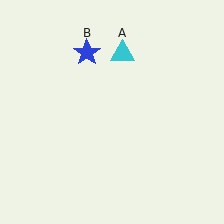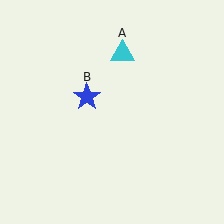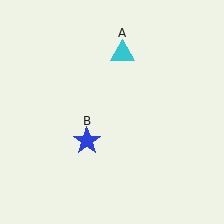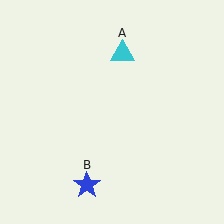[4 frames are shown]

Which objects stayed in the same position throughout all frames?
Cyan triangle (object A) remained stationary.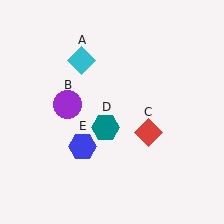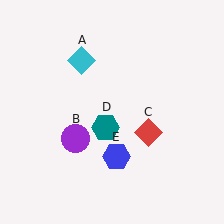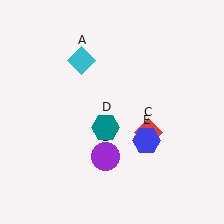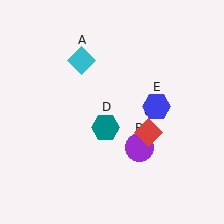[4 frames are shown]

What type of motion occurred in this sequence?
The purple circle (object B), blue hexagon (object E) rotated counterclockwise around the center of the scene.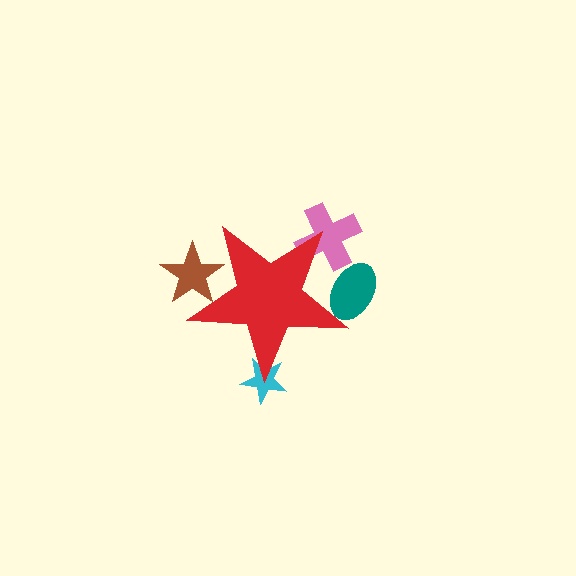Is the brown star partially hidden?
Yes, the brown star is partially hidden behind the red star.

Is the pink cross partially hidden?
Yes, the pink cross is partially hidden behind the red star.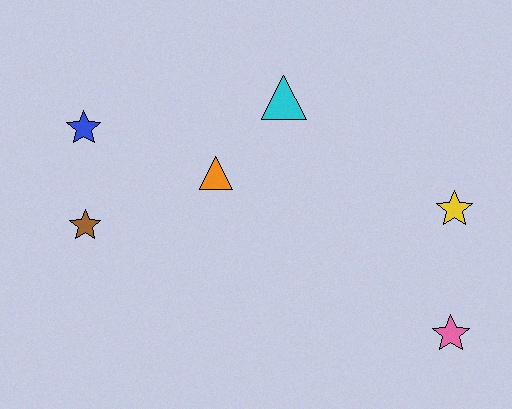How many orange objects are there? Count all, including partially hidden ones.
There is 1 orange object.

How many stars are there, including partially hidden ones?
There are 4 stars.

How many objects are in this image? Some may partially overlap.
There are 6 objects.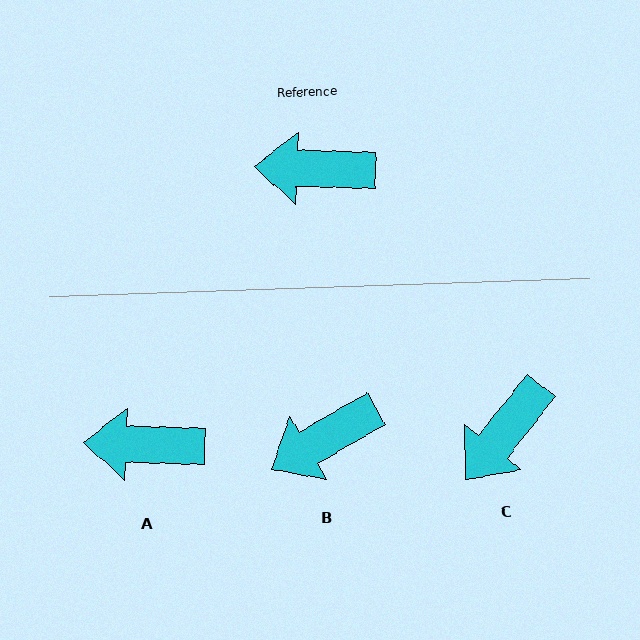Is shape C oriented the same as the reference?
No, it is off by about 53 degrees.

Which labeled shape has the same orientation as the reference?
A.